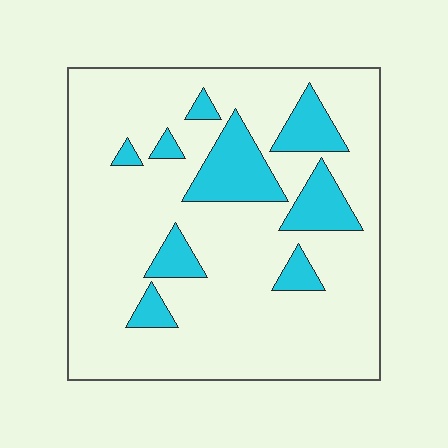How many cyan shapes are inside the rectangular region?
9.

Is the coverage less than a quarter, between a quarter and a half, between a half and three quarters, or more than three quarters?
Less than a quarter.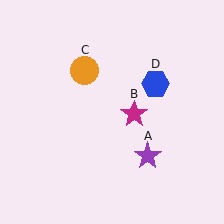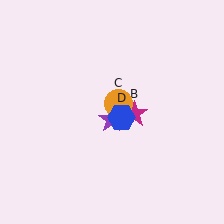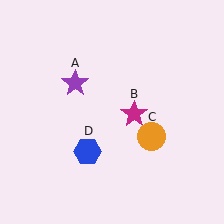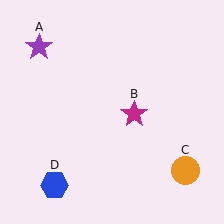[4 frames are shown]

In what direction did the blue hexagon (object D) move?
The blue hexagon (object D) moved down and to the left.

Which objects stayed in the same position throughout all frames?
Magenta star (object B) remained stationary.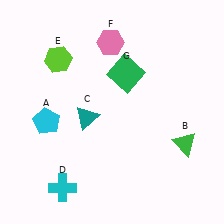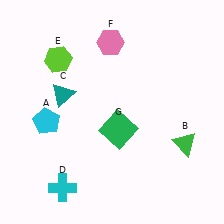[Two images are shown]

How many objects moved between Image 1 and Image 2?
2 objects moved between the two images.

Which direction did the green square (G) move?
The green square (G) moved down.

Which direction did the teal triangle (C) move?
The teal triangle (C) moved left.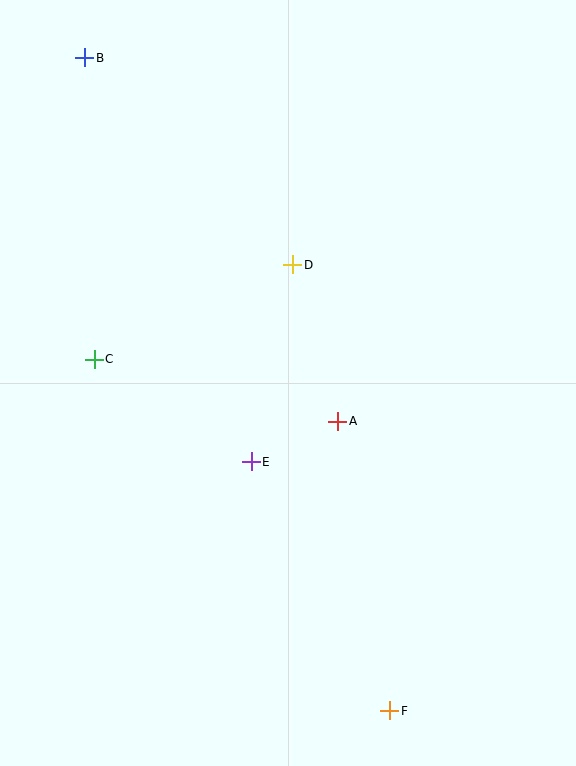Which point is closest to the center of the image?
Point A at (338, 421) is closest to the center.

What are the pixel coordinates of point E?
Point E is at (251, 462).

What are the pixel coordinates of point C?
Point C is at (94, 359).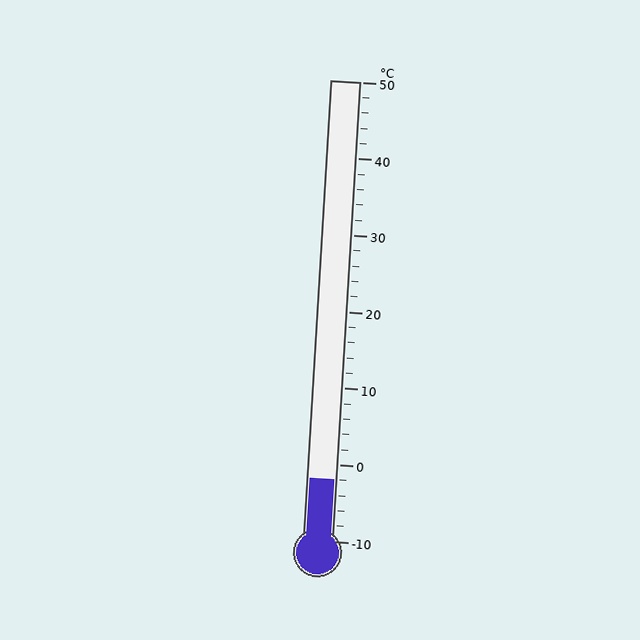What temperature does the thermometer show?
The thermometer shows approximately -2°C.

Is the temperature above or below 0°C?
The temperature is below 0°C.